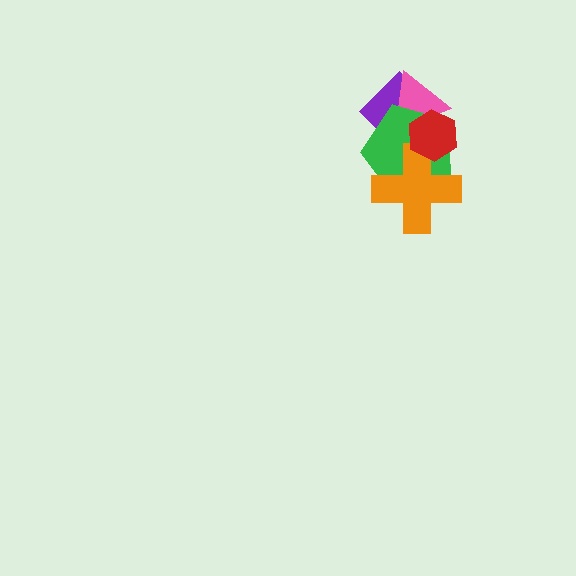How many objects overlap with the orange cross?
2 objects overlap with the orange cross.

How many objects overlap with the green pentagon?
4 objects overlap with the green pentagon.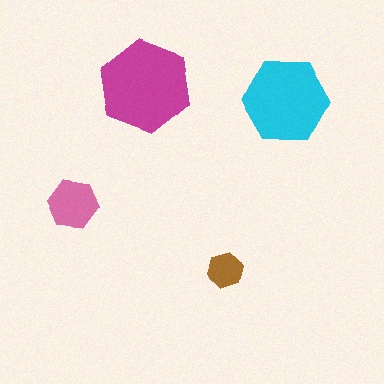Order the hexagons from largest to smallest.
the magenta one, the cyan one, the pink one, the brown one.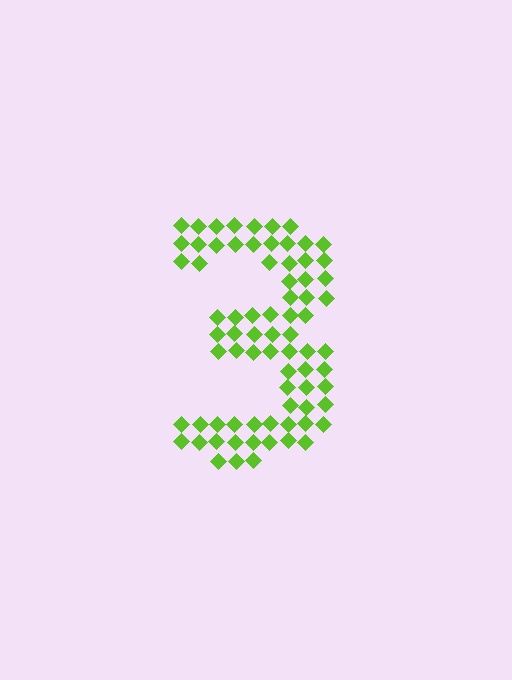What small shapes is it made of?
It is made of small diamonds.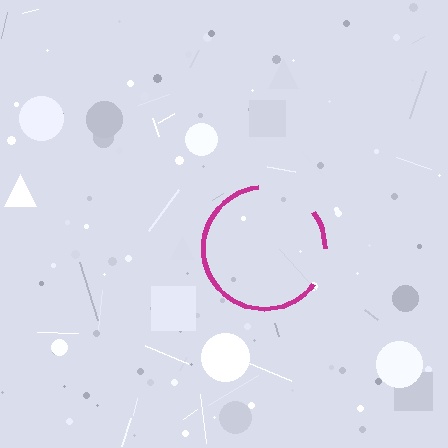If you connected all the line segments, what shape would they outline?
They would outline a circle.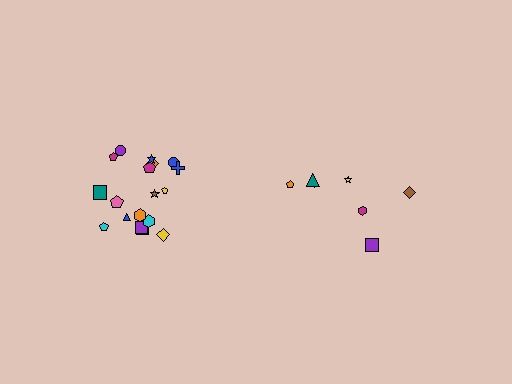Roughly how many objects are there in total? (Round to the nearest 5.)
Roughly 25 objects in total.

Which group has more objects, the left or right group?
The left group.